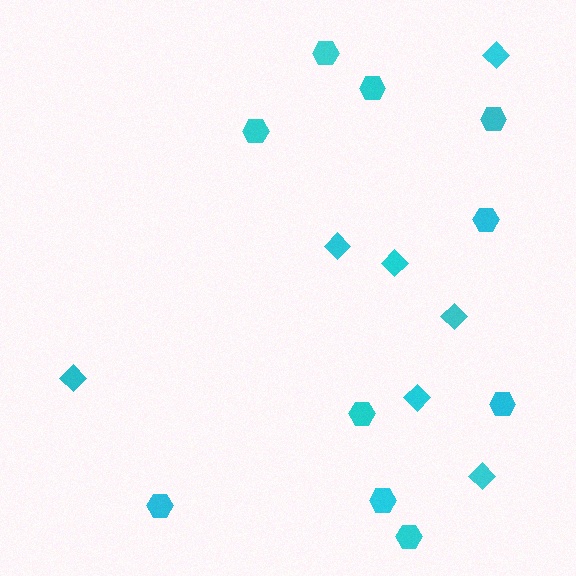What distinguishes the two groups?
There are 2 groups: one group of diamonds (7) and one group of hexagons (10).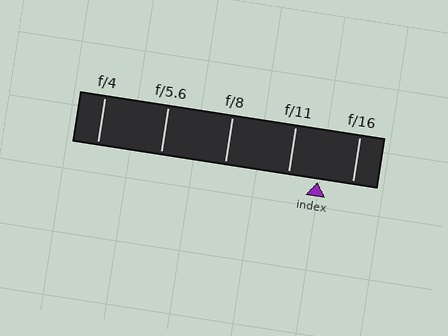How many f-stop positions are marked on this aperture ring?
There are 5 f-stop positions marked.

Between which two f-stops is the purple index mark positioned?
The index mark is between f/11 and f/16.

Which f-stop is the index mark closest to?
The index mark is closest to f/11.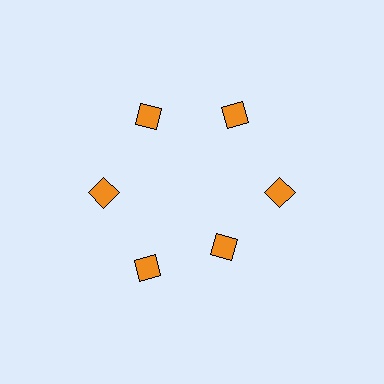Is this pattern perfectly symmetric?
No. The 6 orange diamonds are arranged in a ring, but one element near the 5 o'clock position is pulled inward toward the center, breaking the 6-fold rotational symmetry.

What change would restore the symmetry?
The symmetry would be restored by moving it outward, back onto the ring so that all 6 diamonds sit at equal angles and equal distance from the center.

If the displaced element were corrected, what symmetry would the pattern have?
It would have 6-fold rotational symmetry — the pattern would map onto itself every 60 degrees.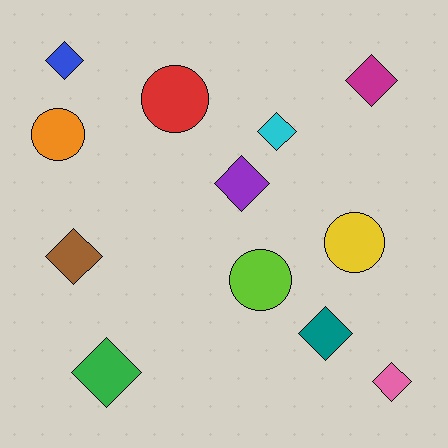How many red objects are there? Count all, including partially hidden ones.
There is 1 red object.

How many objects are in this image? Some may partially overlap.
There are 12 objects.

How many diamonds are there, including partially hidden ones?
There are 8 diamonds.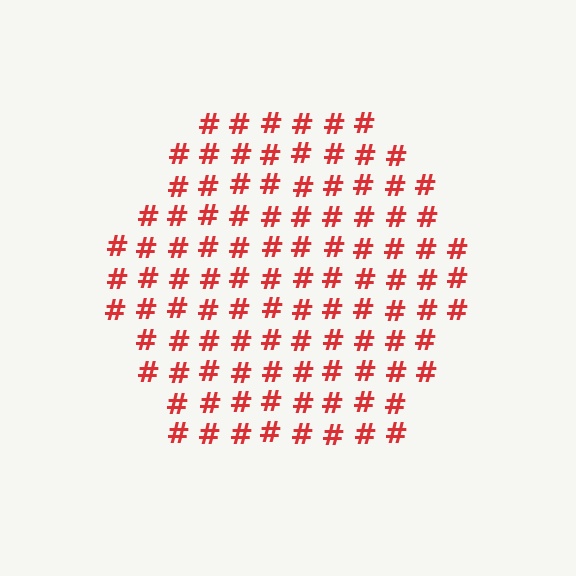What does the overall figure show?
The overall figure shows a hexagon.